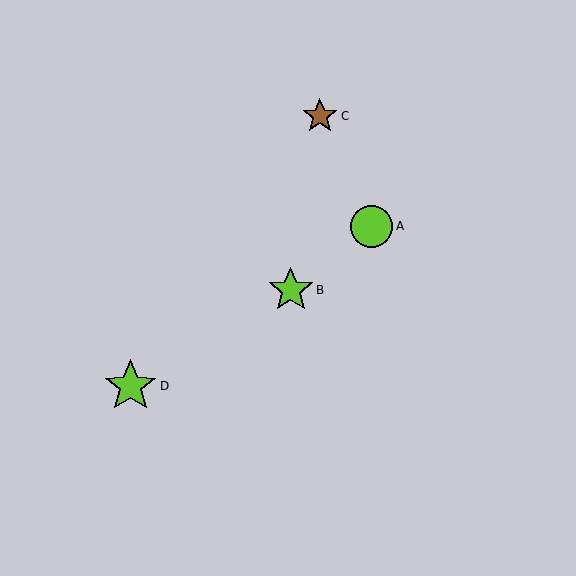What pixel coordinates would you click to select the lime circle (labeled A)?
Click at (372, 226) to select the lime circle A.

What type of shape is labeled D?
Shape D is a lime star.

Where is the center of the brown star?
The center of the brown star is at (320, 116).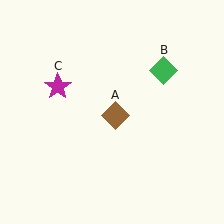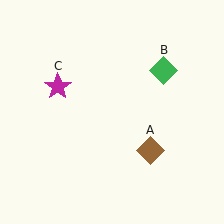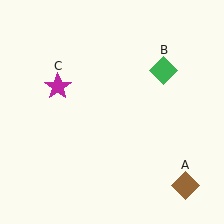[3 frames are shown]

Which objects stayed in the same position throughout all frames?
Green diamond (object B) and magenta star (object C) remained stationary.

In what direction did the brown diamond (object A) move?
The brown diamond (object A) moved down and to the right.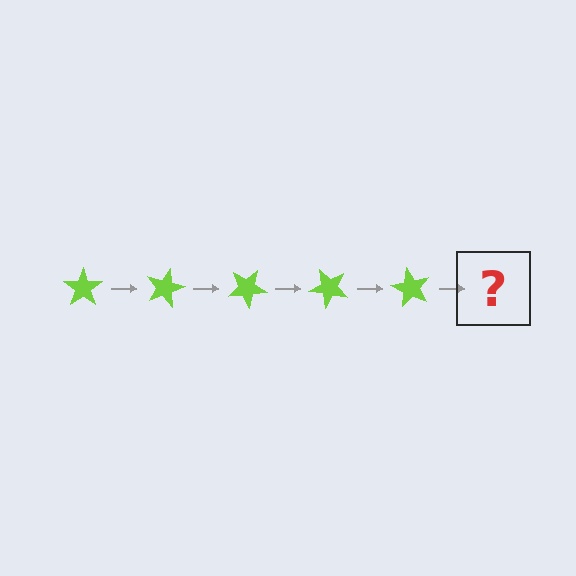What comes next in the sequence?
The next element should be a lime star rotated 75 degrees.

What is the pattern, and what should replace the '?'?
The pattern is that the star rotates 15 degrees each step. The '?' should be a lime star rotated 75 degrees.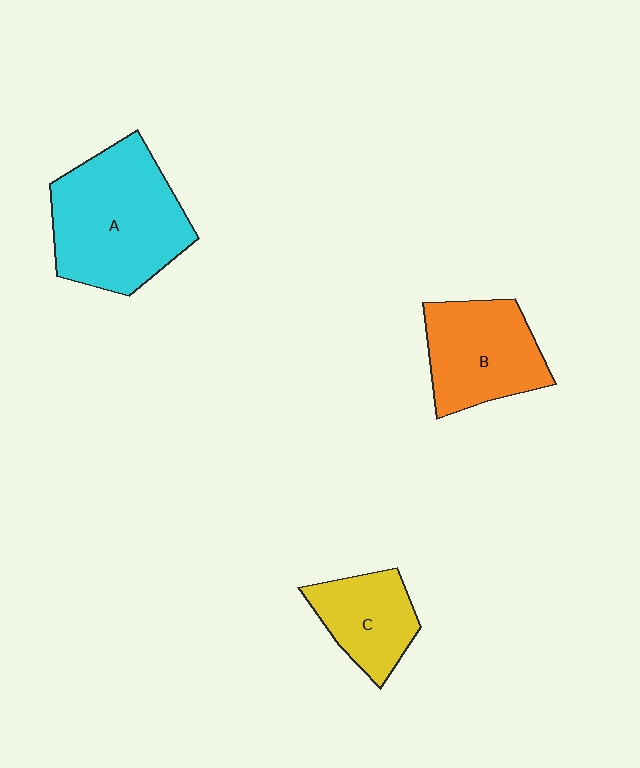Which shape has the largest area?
Shape A (cyan).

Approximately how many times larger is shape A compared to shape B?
Approximately 1.4 times.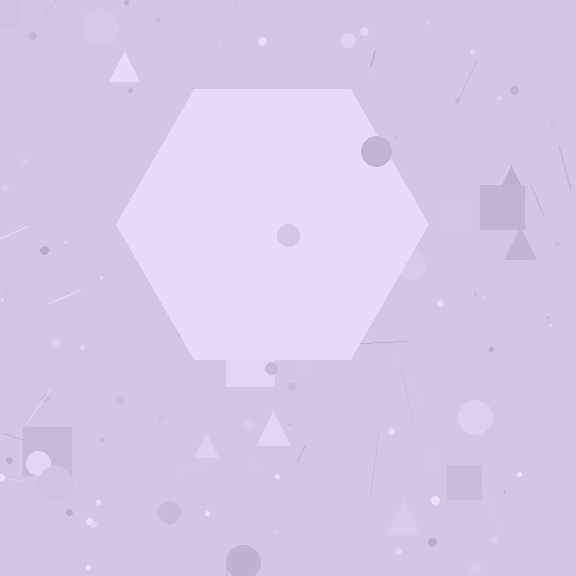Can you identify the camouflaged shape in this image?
The camouflaged shape is a hexagon.